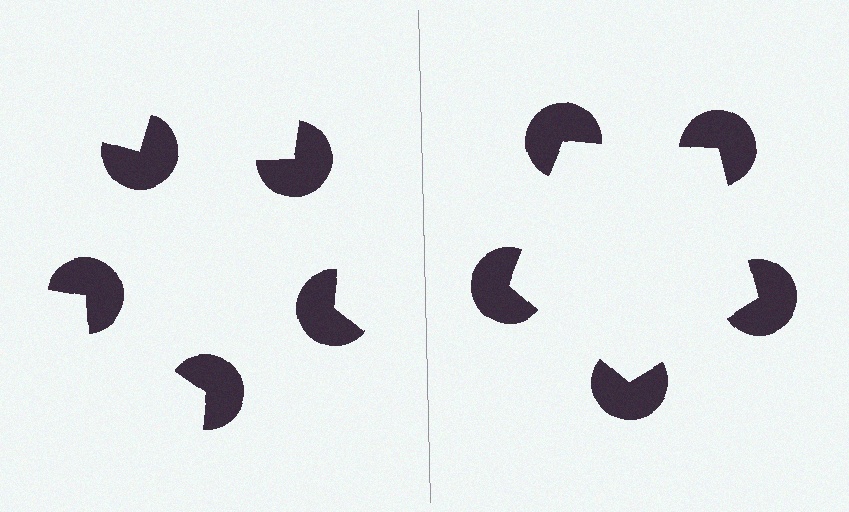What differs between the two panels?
The pac-man discs are positioned identically on both sides; only the wedge orientations differ. On the right they align to a pentagon; on the left they are misaligned.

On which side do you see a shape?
An illusory pentagon appears on the right side. On the left side the wedge cuts are rotated, so no coherent shape forms.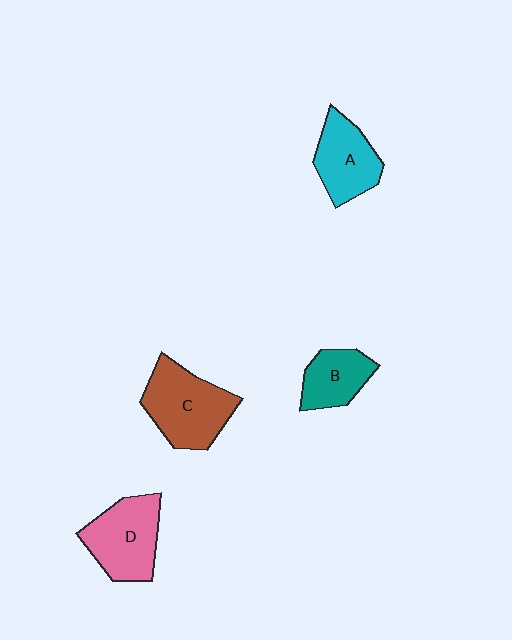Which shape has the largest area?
Shape C (brown).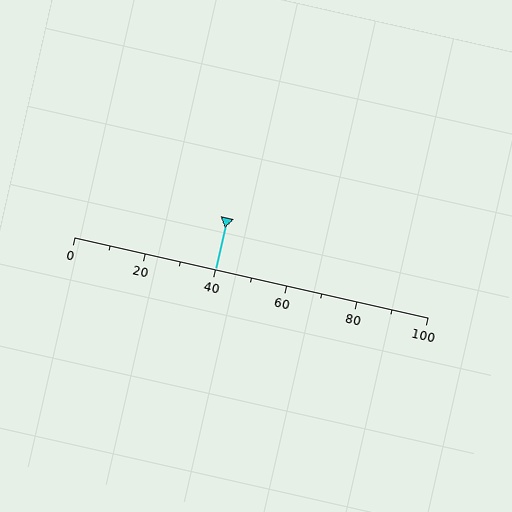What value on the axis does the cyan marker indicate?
The marker indicates approximately 40.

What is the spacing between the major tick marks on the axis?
The major ticks are spaced 20 apart.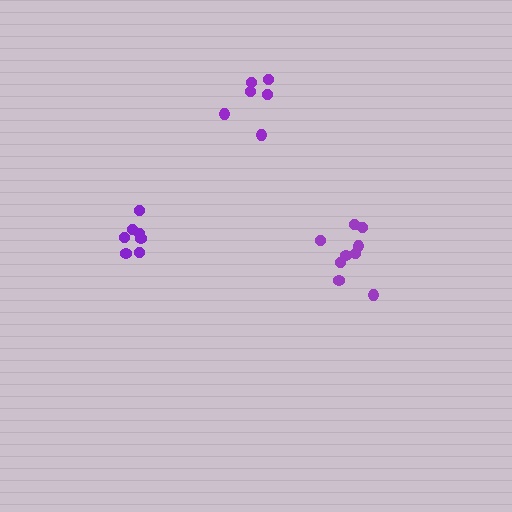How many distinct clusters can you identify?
There are 3 distinct clusters.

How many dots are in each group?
Group 1: 9 dots, Group 2: 7 dots, Group 3: 6 dots (22 total).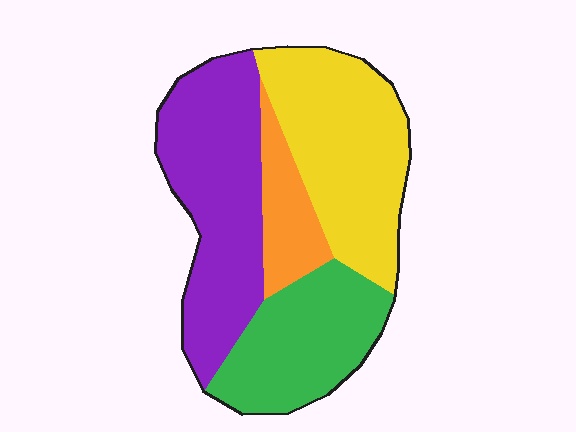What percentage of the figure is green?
Green takes up about one quarter (1/4) of the figure.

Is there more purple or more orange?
Purple.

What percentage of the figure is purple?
Purple covers around 35% of the figure.